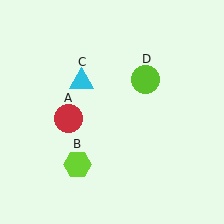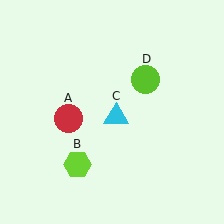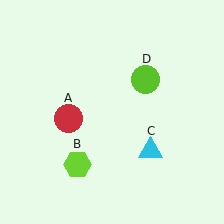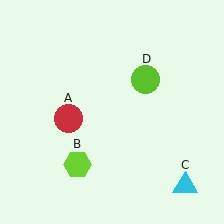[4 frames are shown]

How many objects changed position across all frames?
1 object changed position: cyan triangle (object C).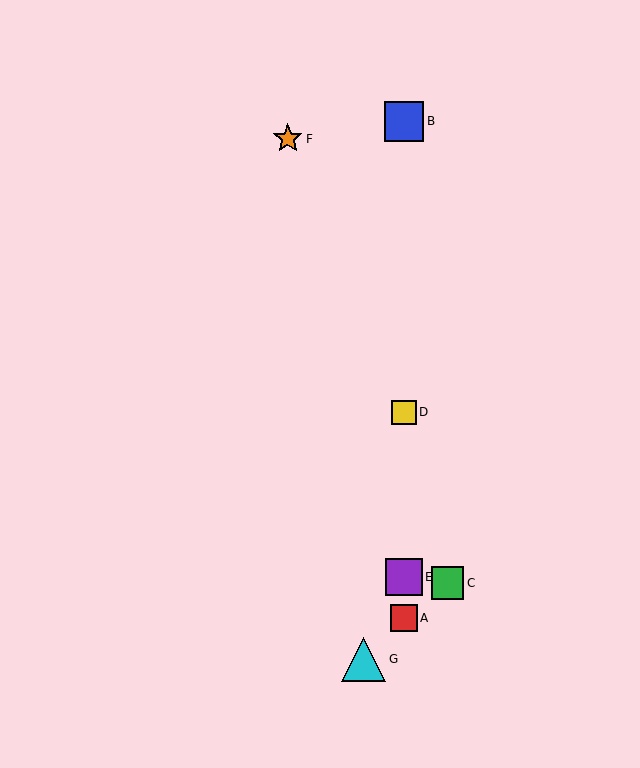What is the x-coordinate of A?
Object A is at x≈404.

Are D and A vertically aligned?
Yes, both are at x≈404.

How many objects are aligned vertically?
4 objects (A, B, D, E) are aligned vertically.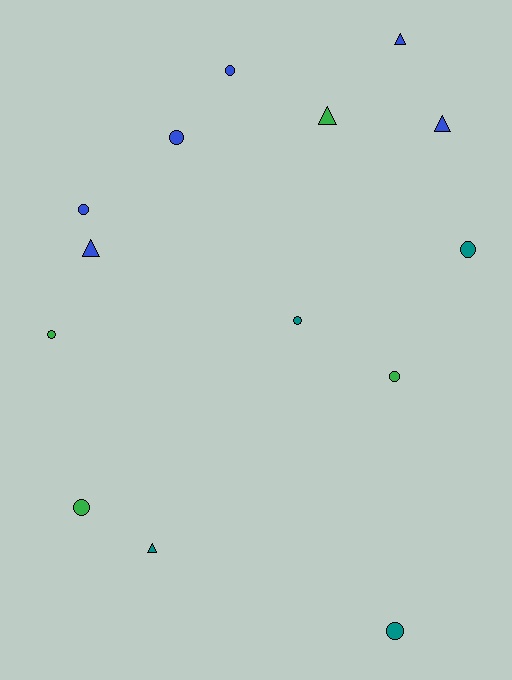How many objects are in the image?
There are 14 objects.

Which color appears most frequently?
Blue, with 6 objects.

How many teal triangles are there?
There is 1 teal triangle.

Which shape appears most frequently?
Circle, with 9 objects.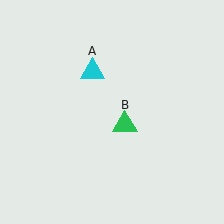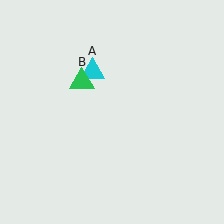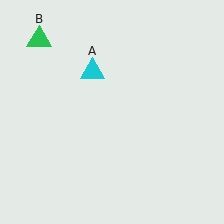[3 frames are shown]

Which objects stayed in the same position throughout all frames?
Cyan triangle (object A) remained stationary.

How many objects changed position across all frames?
1 object changed position: green triangle (object B).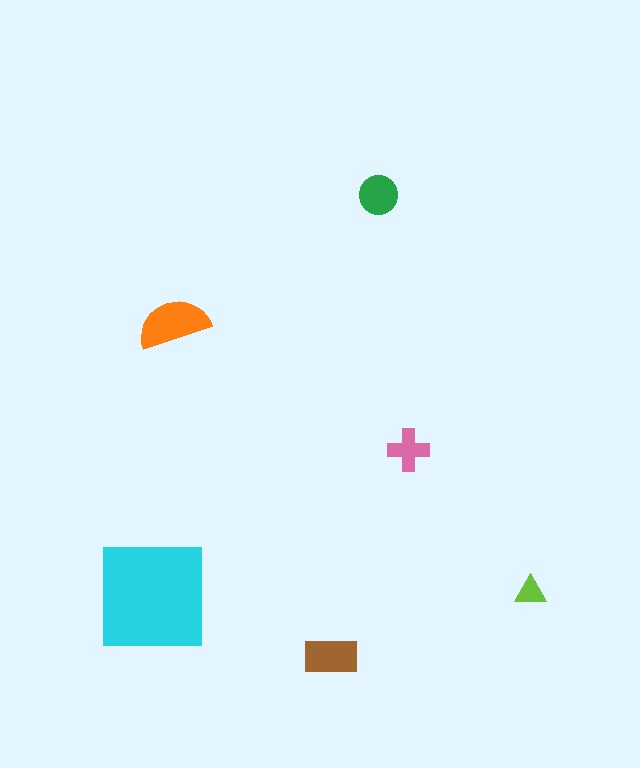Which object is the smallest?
The lime triangle.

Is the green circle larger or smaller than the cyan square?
Smaller.